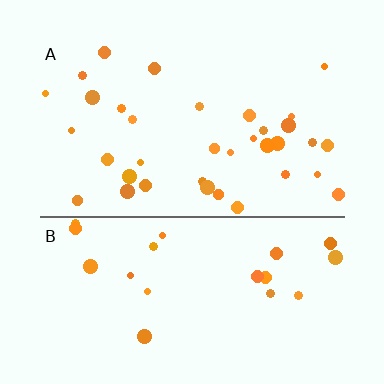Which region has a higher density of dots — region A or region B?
A (the top).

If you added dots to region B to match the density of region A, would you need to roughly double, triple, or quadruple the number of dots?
Approximately double.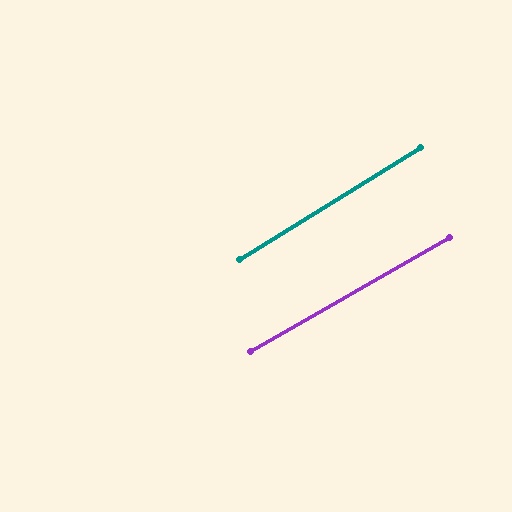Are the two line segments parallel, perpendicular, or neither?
Parallel — their directions differ by only 2.0°.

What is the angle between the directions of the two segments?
Approximately 2 degrees.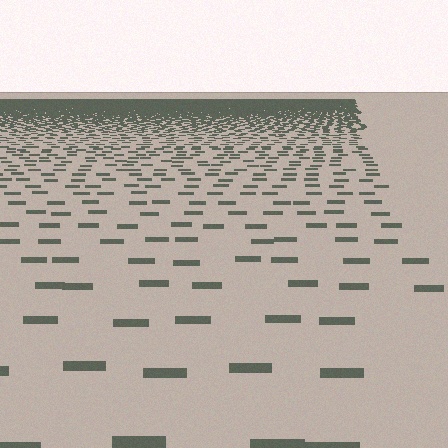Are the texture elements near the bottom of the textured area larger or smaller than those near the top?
Larger. Near the bottom, elements are closer to the viewer and appear at a bigger on-screen size.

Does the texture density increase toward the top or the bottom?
Density increases toward the top.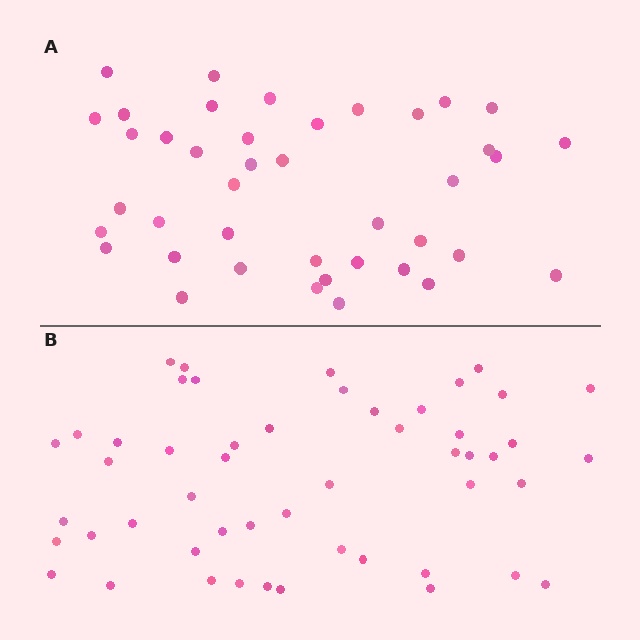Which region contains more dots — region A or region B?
Region B (the bottom region) has more dots.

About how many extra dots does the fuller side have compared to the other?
Region B has roughly 10 or so more dots than region A.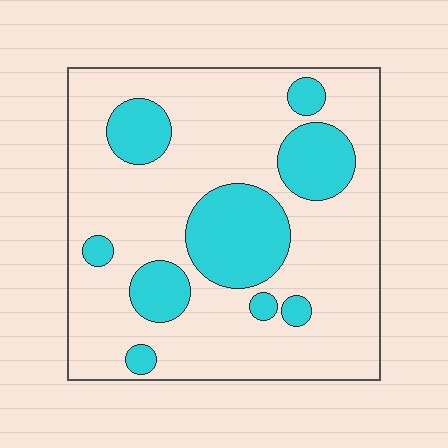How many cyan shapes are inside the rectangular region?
9.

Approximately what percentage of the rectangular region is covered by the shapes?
Approximately 25%.